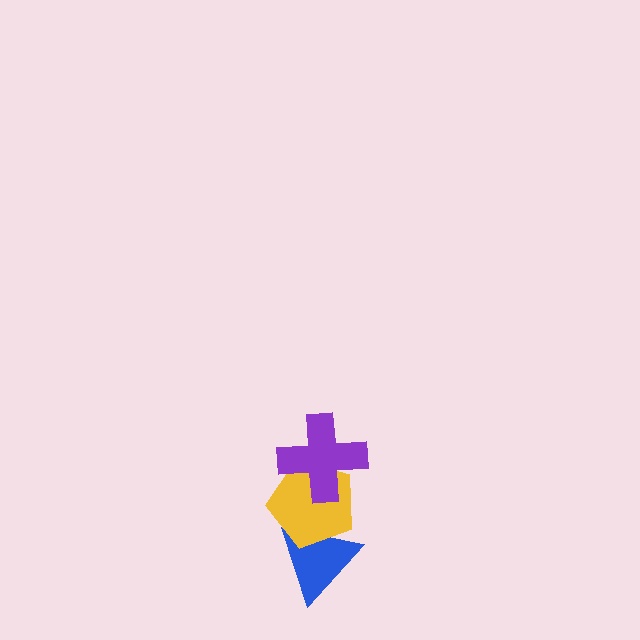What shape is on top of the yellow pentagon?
The purple cross is on top of the yellow pentagon.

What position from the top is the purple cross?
The purple cross is 1st from the top.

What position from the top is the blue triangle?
The blue triangle is 3rd from the top.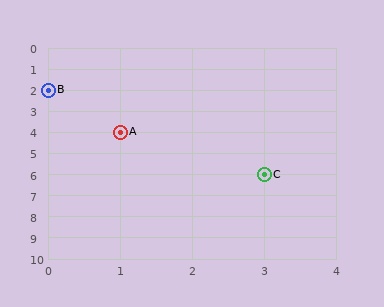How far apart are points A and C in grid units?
Points A and C are 2 columns and 2 rows apart (about 2.8 grid units diagonally).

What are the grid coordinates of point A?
Point A is at grid coordinates (1, 4).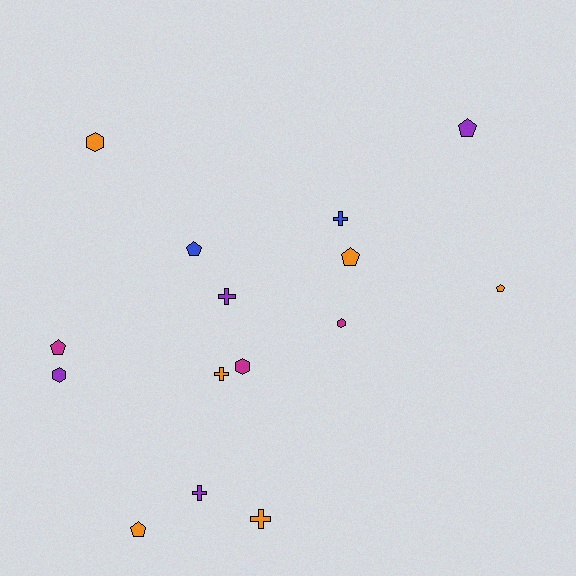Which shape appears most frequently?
Pentagon, with 6 objects.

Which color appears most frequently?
Orange, with 6 objects.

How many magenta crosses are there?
There are no magenta crosses.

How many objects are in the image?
There are 15 objects.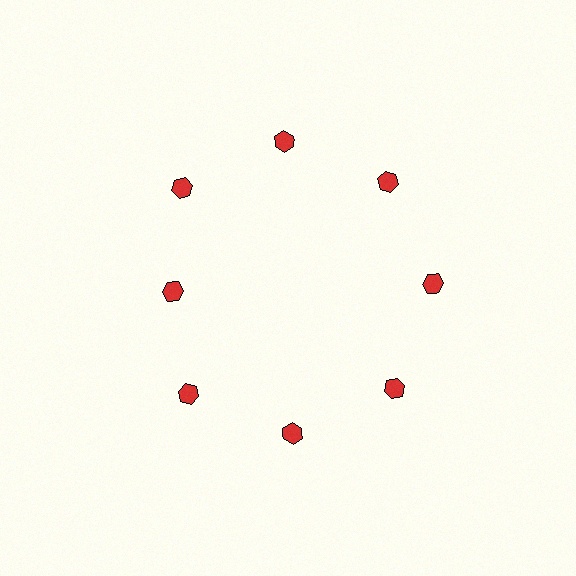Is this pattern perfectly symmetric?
No. The 8 red hexagons are arranged in a ring, but one element near the 9 o'clock position is pulled inward toward the center, breaking the 8-fold rotational symmetry.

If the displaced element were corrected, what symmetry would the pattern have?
It would have 8-fold rotational symmetry — the pattern would map onto itself every 45 degrees.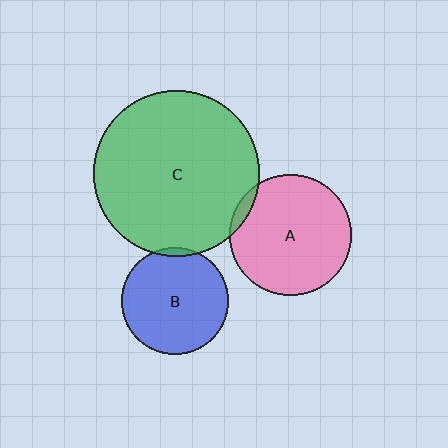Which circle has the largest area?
Circle C (green).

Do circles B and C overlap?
Yes.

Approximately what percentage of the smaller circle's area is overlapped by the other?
Approximately 5%.